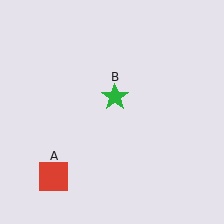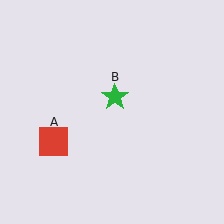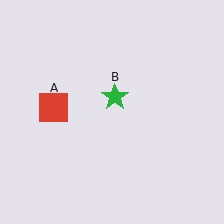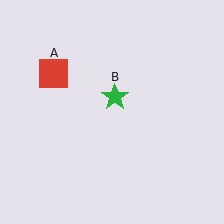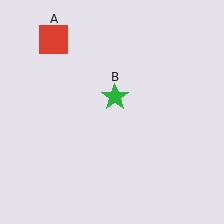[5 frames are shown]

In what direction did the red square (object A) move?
The red square (object A) moved up.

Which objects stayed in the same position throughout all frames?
Green star (object B) remained stationary.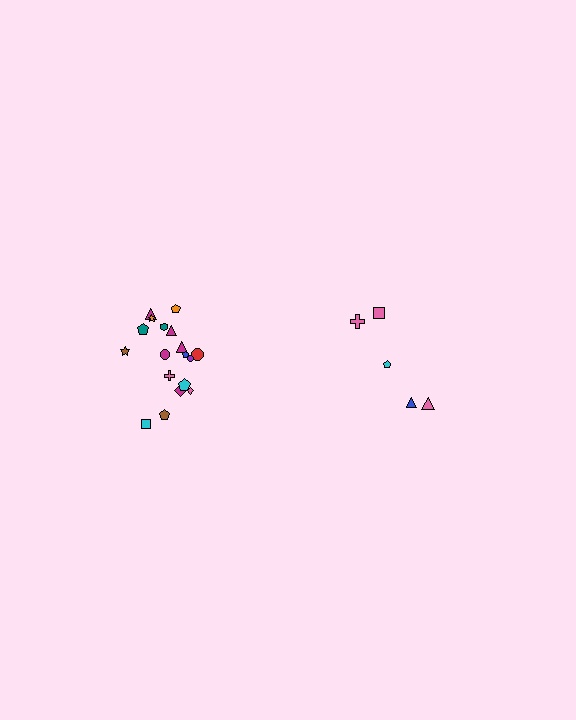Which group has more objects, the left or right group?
The left group.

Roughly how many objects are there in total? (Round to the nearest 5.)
Roughly 25 objects in total.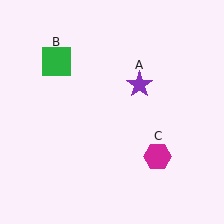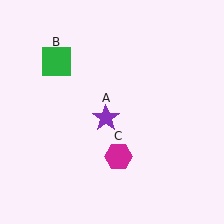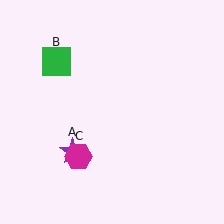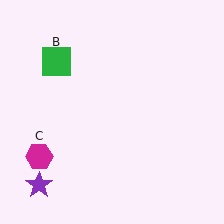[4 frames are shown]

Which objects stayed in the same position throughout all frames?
Green square (object B) remained stationary.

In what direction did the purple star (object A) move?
The purple star (object A) moved down and to the left.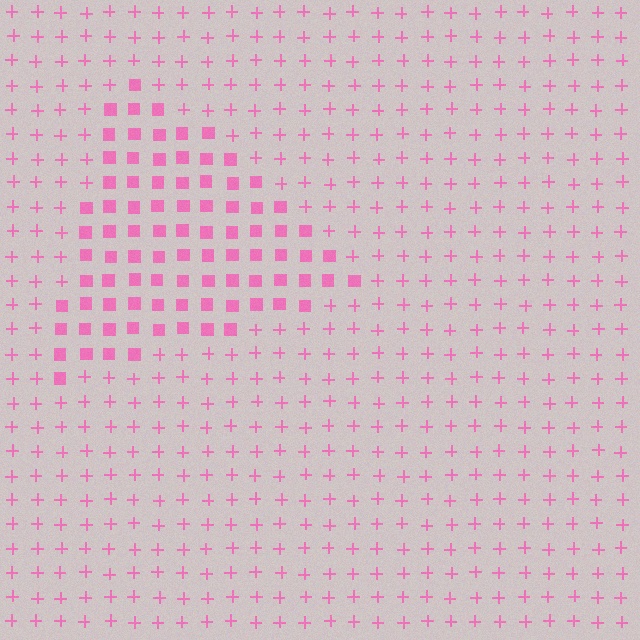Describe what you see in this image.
The image is filled with small pink elements arranged in a uniform grid. A triangle-shaped region contains squares, while the surrounding area contains plus signs. The boundary is defined purely by the change in element shape.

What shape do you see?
I see a triangle.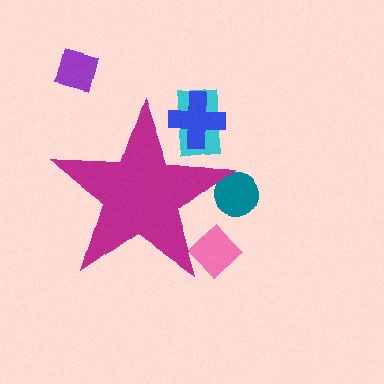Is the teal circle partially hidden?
Yes, the teal circle is partially hidden behind the magenta star.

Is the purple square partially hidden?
No, the purple square is fully visible.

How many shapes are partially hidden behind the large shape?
4 shapes are partially hidden.